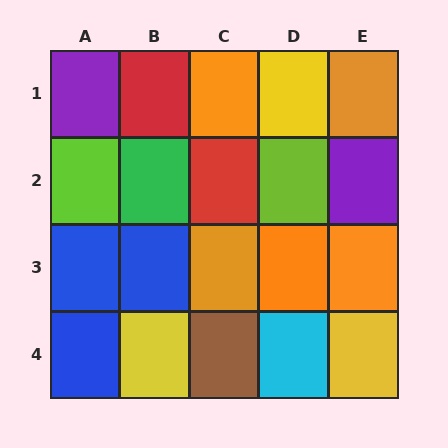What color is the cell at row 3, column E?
Orange.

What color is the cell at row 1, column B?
Red.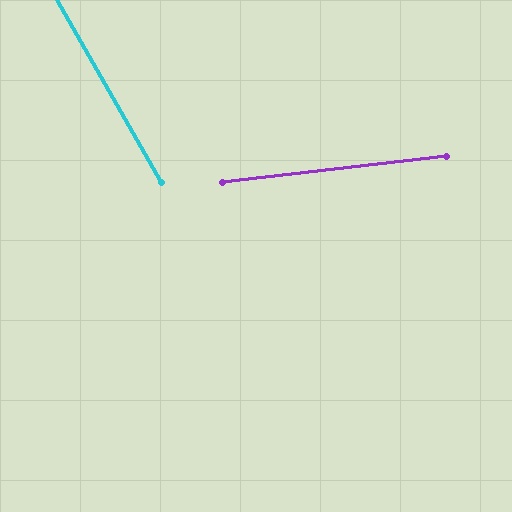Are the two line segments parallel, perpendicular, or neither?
Neither parallel nor perpendicular — they differ by about 67°.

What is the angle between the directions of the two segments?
Approximately 67 degrees.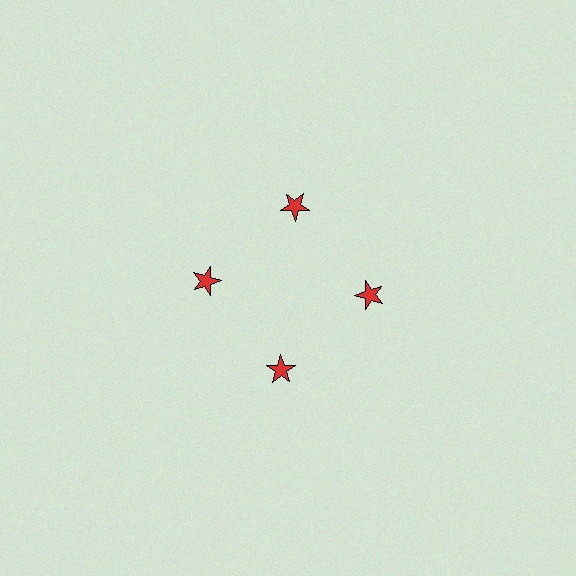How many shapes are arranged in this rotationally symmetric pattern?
There are 4 shapes, arranged in 4 groups of 1.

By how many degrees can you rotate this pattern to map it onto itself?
The pattern maps onto itself every 90 degrees of rotation.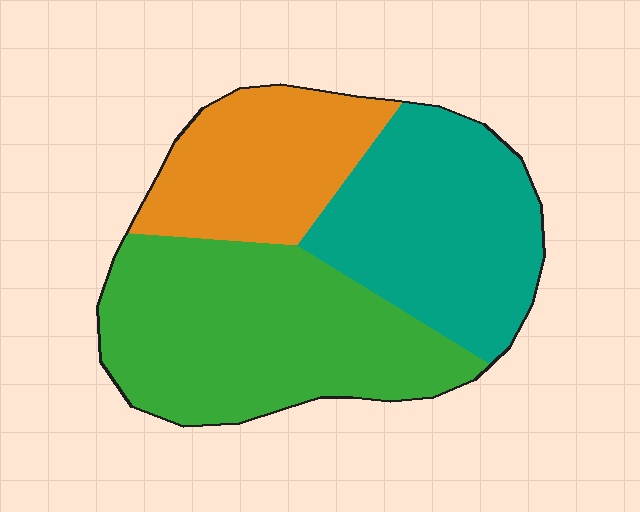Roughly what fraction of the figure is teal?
Teal takes up about one third (1/3) of the figure.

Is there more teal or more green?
Green.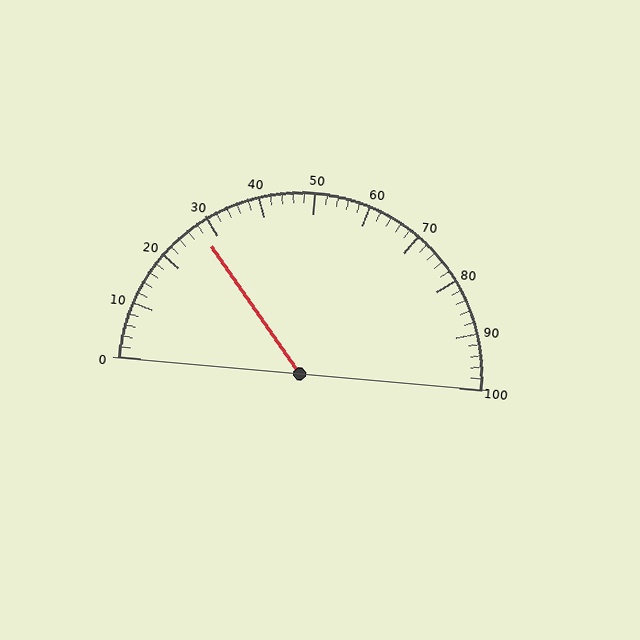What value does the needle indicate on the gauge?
The needle indicates approximately 28.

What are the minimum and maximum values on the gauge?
The gauge ranges from 0 to 100.